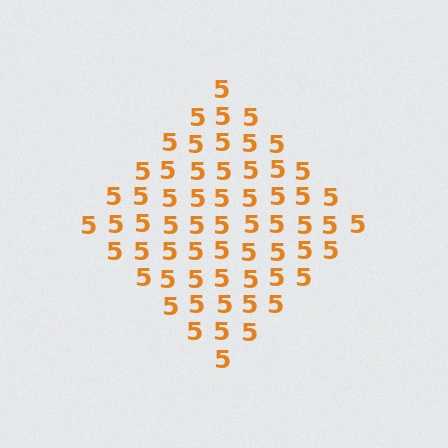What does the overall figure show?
The overall figure shows a diamond.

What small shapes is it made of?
It is made of small digit 5's.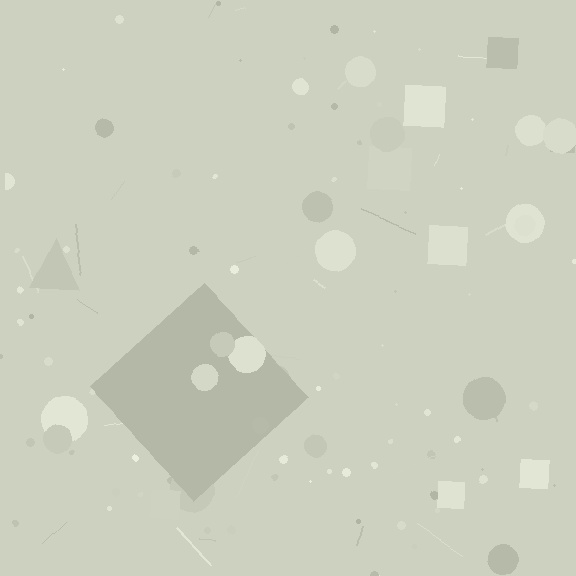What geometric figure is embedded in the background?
A diamond is embedded in the background.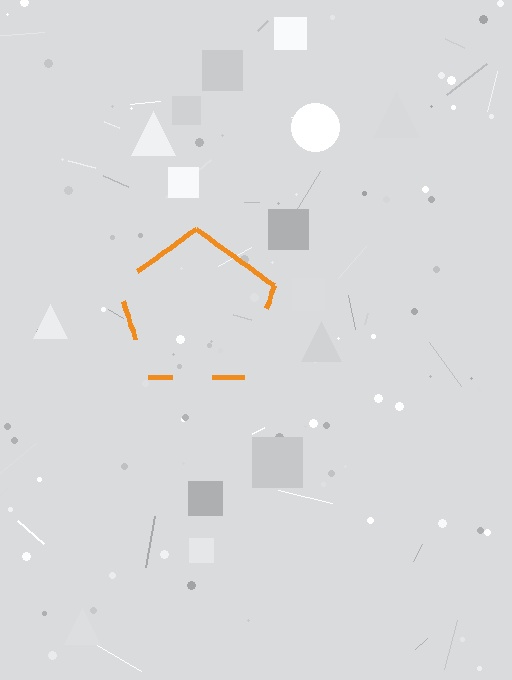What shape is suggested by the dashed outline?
The dashed outline suggests a pentagon.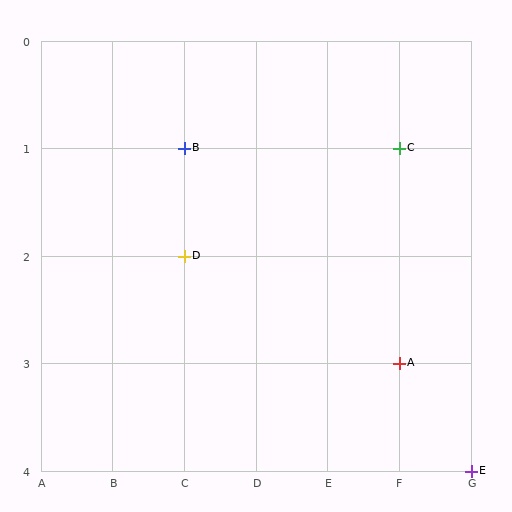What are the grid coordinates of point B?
Point B is at grid coordinates (C, 1).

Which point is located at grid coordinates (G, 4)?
Point E is at (G, 4).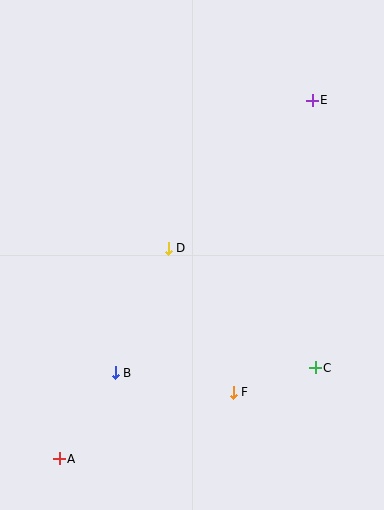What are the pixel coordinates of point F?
Point F is at (233, 392).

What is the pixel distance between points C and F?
The distance between C and F is 86 pixels.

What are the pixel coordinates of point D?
Point D is at (168, 248).